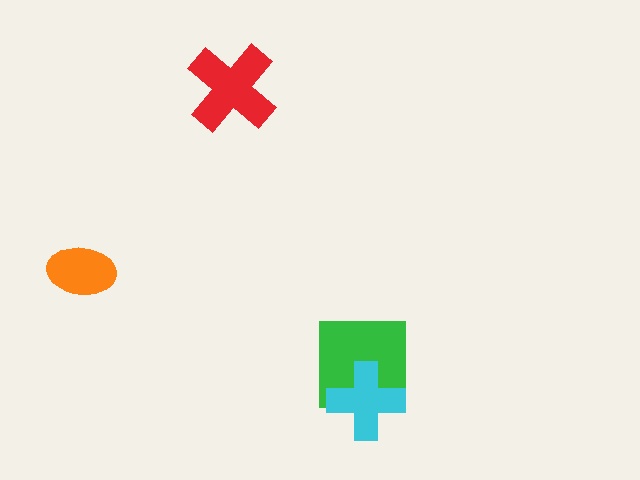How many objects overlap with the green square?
1 object overlaps with the green square.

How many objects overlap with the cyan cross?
1 object overlaps with the cyan cross.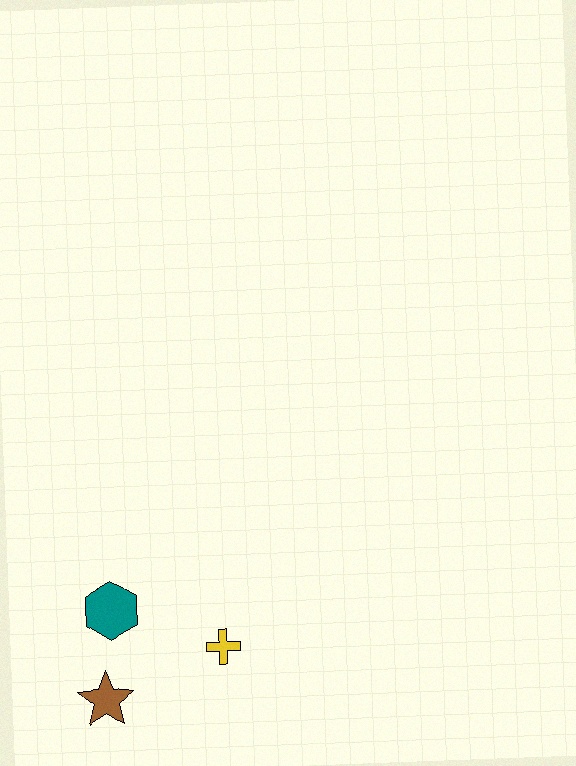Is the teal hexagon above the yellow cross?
Yes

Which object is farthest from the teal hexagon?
The yellow cross is farthest from the teal hexagon.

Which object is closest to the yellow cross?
The teal hexagon is closest to the yellow cross.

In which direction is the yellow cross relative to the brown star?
The yellow cross is to the right of the brown star.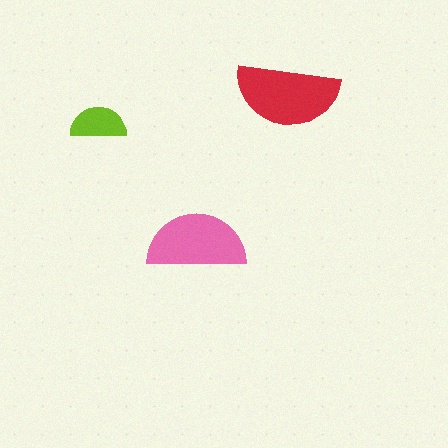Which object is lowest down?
The pink semicircle is bottommost.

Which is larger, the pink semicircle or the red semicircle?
The red one.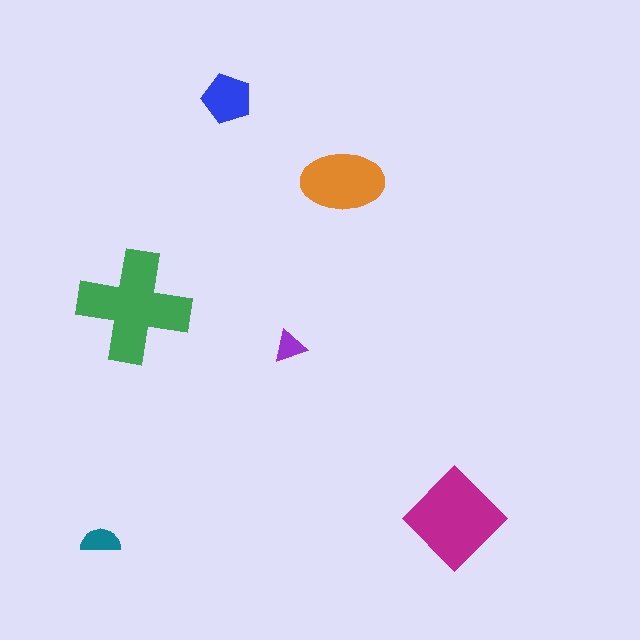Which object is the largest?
The green cross.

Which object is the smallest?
The purple triangle.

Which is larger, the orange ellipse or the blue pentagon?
The orange ellipse.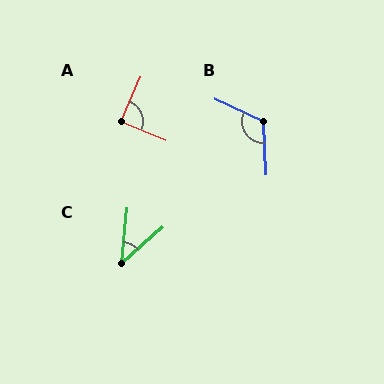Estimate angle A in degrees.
Approximately 90 degrees.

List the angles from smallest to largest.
C (43°), A (90°), B (118°).